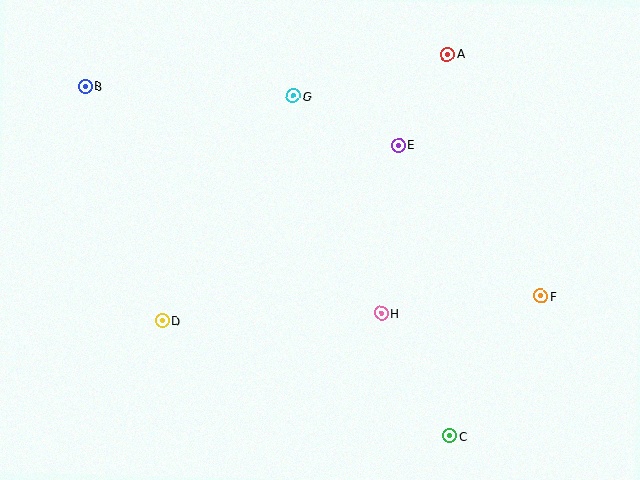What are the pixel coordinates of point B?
Point B is at (85, 87).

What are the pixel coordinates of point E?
Point E is at (399, 145).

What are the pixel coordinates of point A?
Point A is at (447, 54).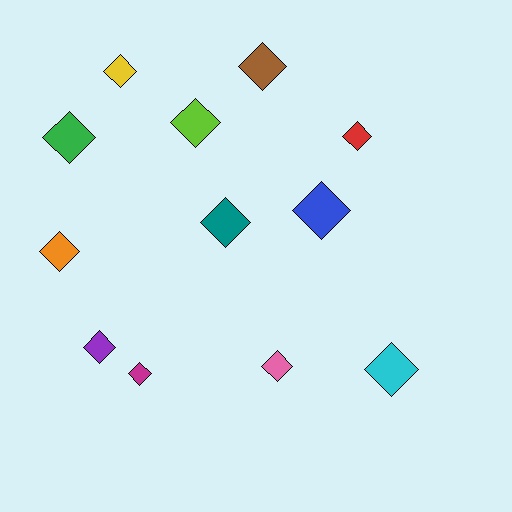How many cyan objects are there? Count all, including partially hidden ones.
There is 1 cyan object.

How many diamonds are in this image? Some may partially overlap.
There are 12 diamonds.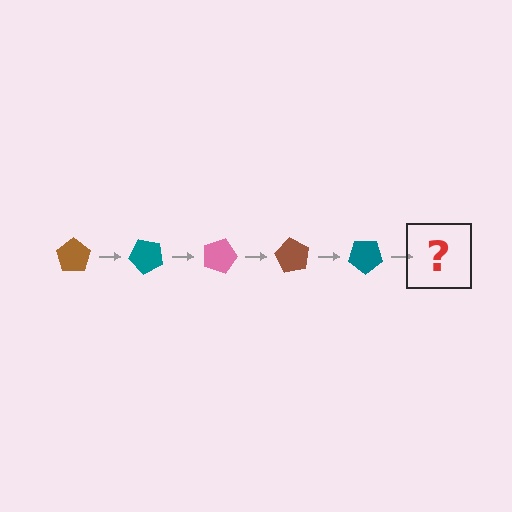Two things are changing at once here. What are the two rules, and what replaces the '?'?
The two rules are that it rotates 45 degrees each step and the color cycles through brown, teal, and pink. The '?' should be a pink pentagon, rotated 225 degrees from the start.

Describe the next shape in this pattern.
It should be a pink pentagon, rotated 225 degrees from the start.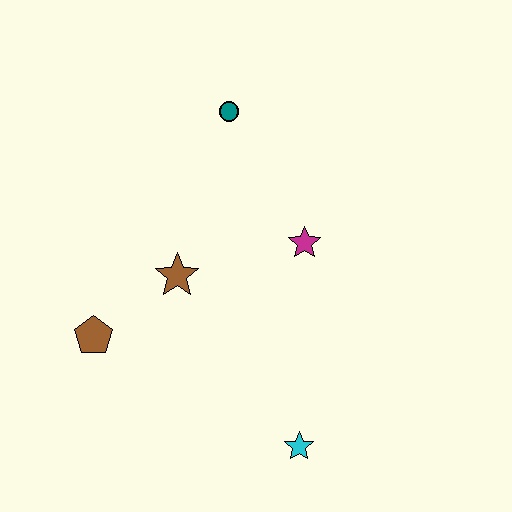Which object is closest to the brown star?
The brown pentagon is closest to the brown star.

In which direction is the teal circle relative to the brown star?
The teal circle is above the brown star.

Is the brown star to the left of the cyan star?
Yes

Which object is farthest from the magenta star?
The brown pentagon is farthest from the magenta star.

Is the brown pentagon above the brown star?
No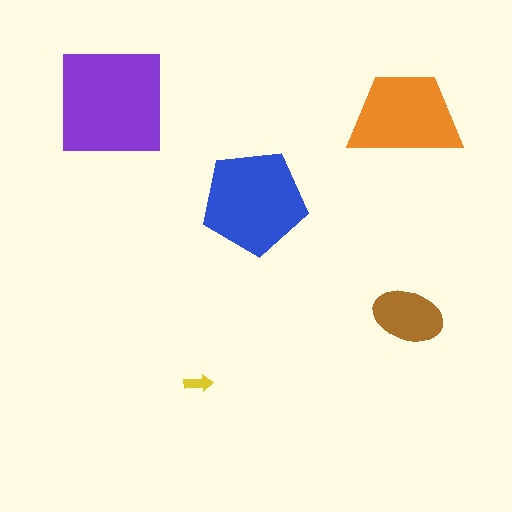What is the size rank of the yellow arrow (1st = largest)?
5th.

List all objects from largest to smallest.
The purple square, the blue pentagon, the orange trapezoid, the brown ellipse, the yellow arrow.